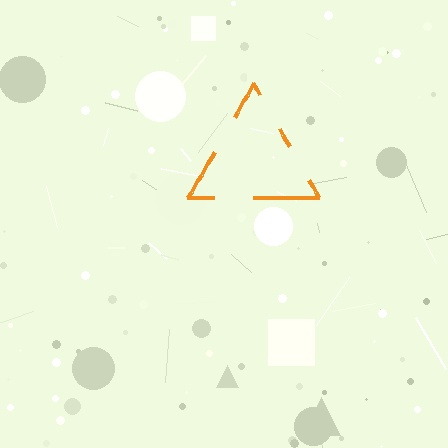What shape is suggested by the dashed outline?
The dashed outline suggests a triangle.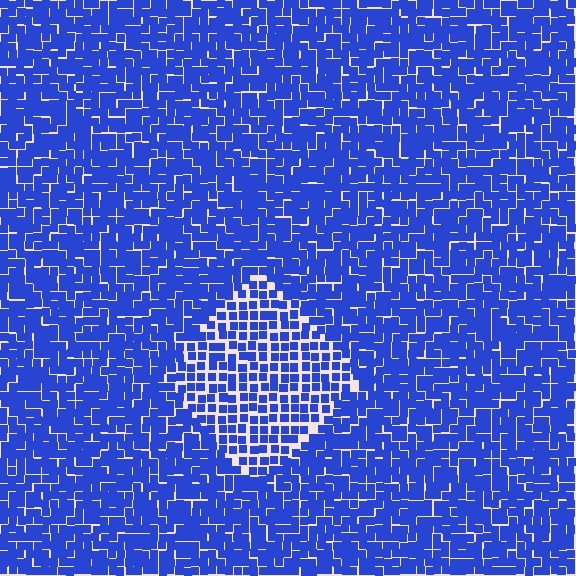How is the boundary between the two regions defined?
The boundary is defined by a change in element density (approximately 1.5x ratio). All elements are the same color, size, and shape.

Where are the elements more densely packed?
The elements are more densely packed outside the diamond boundary.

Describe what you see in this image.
The image contains small blue elements arranged at two different densities. A diamond-shaped region is visible where the elements are less densely packed than the surrounding area.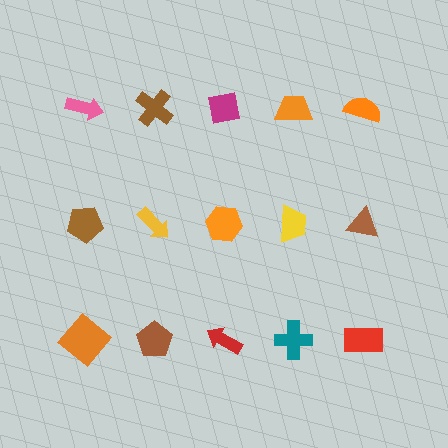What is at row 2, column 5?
A brown triangle.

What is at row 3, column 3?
A red arrow.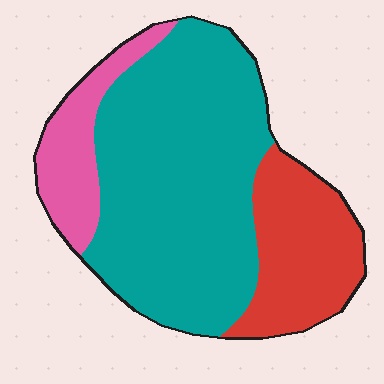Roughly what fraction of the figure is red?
Red covers about 25% of the figure.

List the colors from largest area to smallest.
From largest to smallest: teal, red, pink.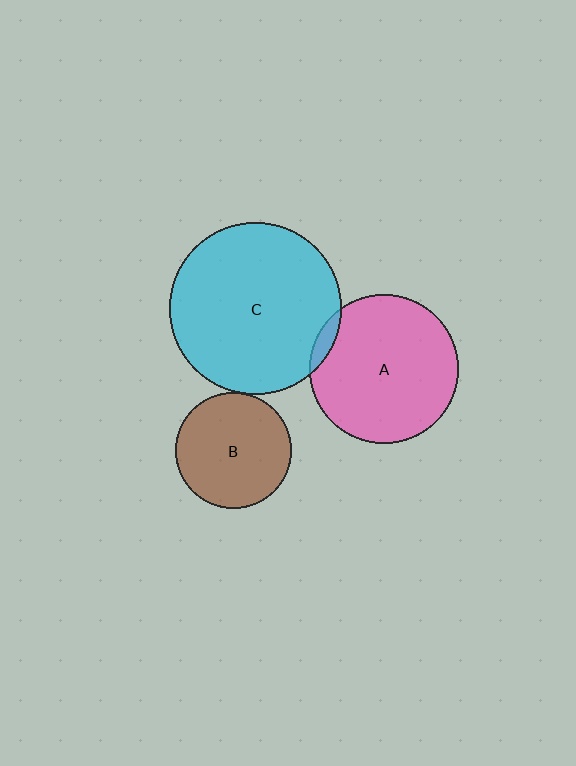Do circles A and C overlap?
Yes.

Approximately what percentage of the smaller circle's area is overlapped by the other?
Approximately 5%.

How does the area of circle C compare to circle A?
Approximately 1.3 times.